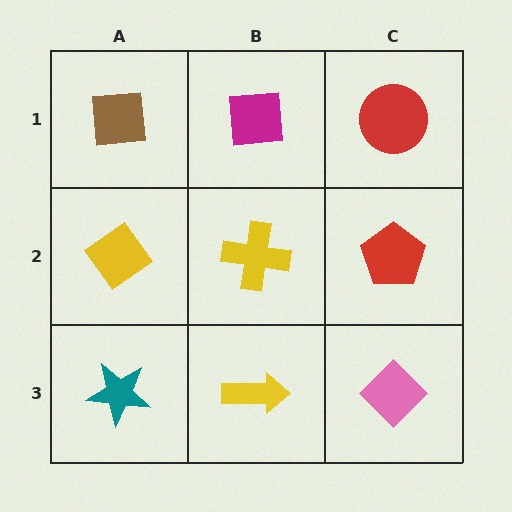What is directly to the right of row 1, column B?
A red circle.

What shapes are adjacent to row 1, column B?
A yellow cross (row 2, column B), a brown square (row 1, column A), a red circle (row 1, column C).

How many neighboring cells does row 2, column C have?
3.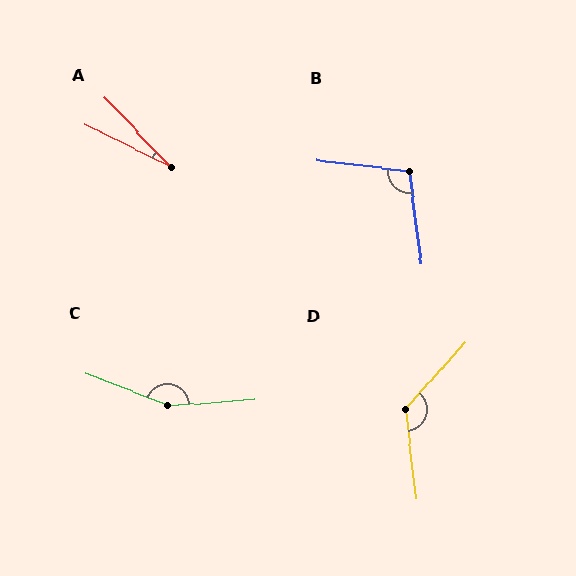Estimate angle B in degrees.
Approximately 104 degrees.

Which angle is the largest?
C, at approximately 155 degrees.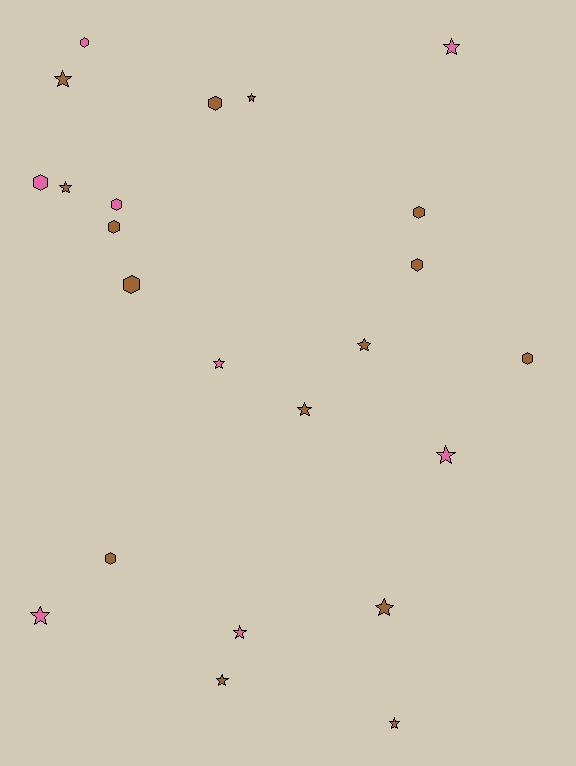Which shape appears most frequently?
Star, with 13 objects.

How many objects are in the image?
There are 23 objects.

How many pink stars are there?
There are 5 pink stars.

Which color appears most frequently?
Brown, with 15 objects.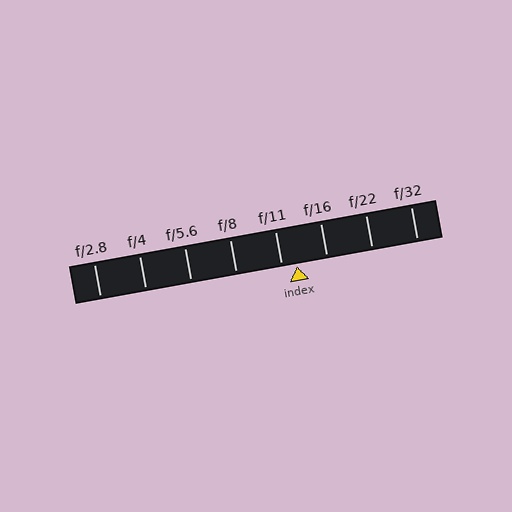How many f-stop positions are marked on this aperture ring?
There are 8 f-stop positions marked.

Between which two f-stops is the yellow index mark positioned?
The index mark is between f/11 and f/16.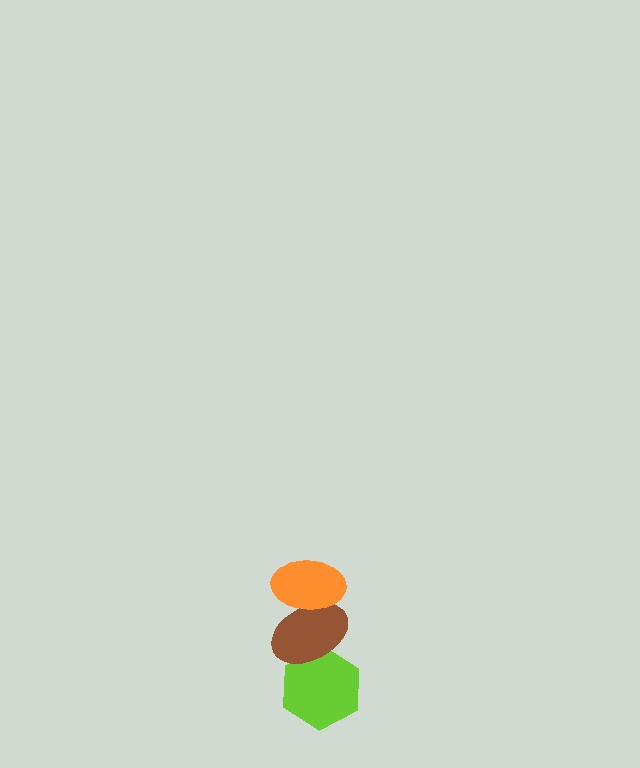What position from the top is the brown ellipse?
The brown ellipse is 2nd from the top.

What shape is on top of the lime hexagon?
The brown ellipse is on top of the lime hexagon.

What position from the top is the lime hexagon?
The lime hexagon is 3rd from the top.